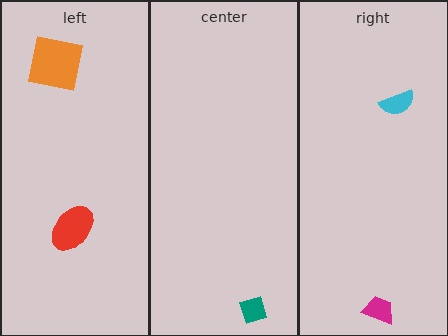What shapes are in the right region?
The magenta trapezoid, the cyan semicircle.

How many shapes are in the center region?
1.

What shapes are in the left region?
The red ellipse, the orange square.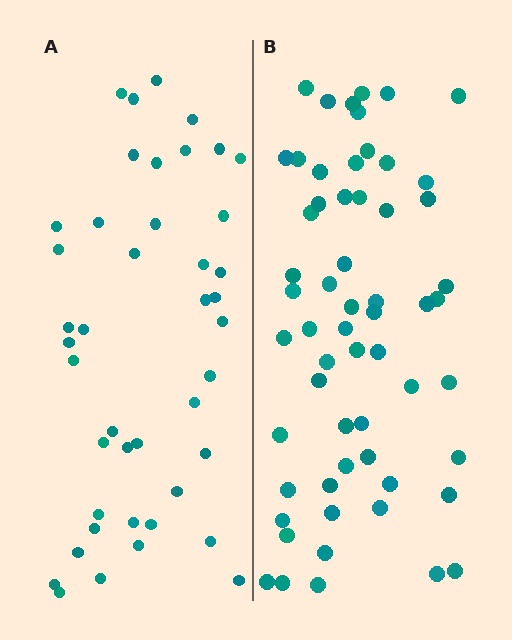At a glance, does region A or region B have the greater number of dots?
Region B (the right region) has more dots.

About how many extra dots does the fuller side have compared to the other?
Region B has approximately 15 more dots than region A.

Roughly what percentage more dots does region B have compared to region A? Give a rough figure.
About 35% more.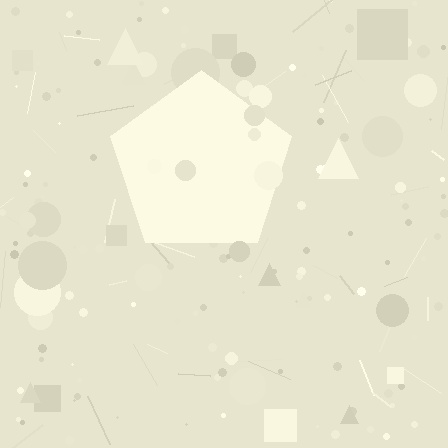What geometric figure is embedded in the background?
A pentagon is embedded in the background.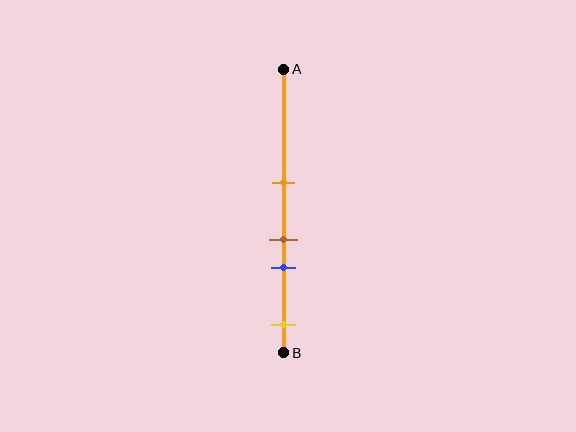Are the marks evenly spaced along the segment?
No, the marks are not evenly spaced.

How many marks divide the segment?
There are 4 marks dividing the segment.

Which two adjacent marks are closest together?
The brown and blue marks are the closest adjacent pair.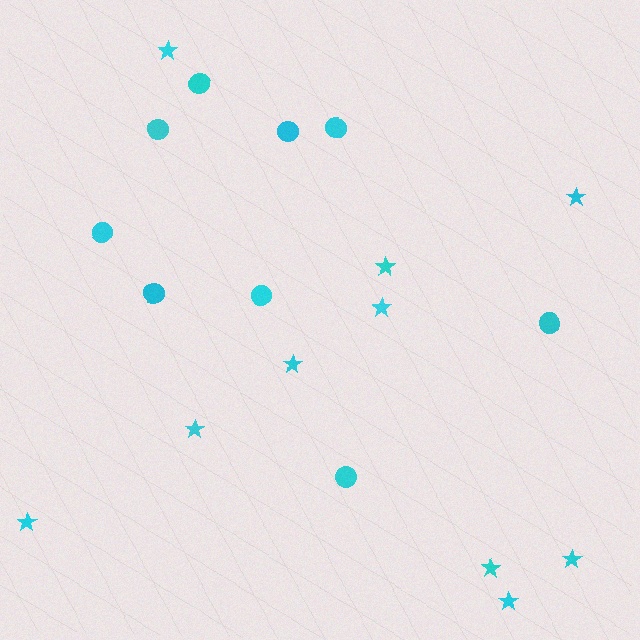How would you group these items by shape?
There are 2 groups: one group of circles (9) and one group of stars (10).